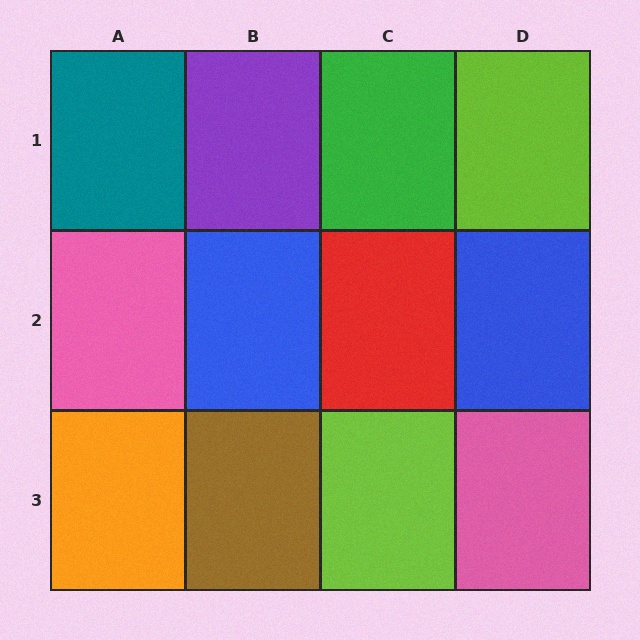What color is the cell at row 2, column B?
Blue.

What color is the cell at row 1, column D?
Lime.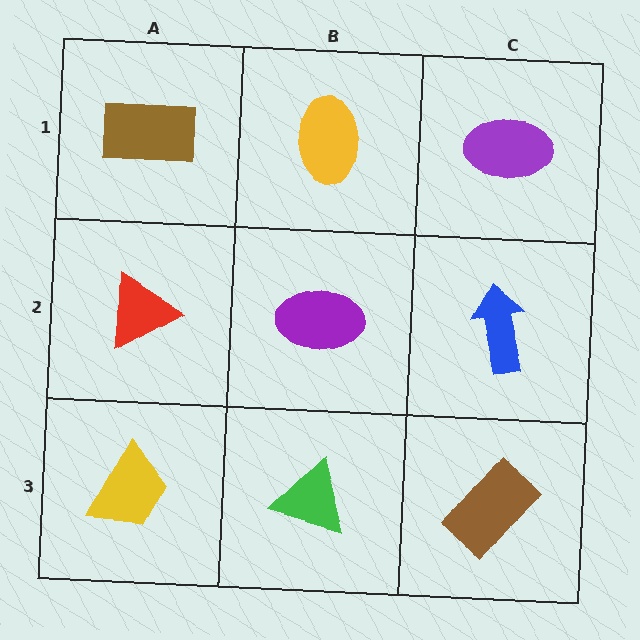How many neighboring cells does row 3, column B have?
3.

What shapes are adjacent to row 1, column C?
A blue arrow (row 2, column C), a yellow ellipse (row 1, column B).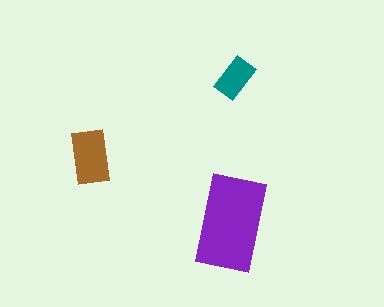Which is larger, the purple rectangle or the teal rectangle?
The purple one.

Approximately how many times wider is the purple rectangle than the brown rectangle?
About 1.5 times wider.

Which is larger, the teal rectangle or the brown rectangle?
The brown one.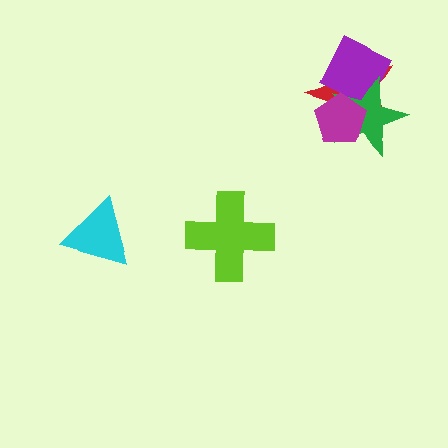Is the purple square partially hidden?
Yes, it is partially covered by another shape.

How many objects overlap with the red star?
3 objects overlap with the red star.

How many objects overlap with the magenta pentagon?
2 objects overlap with the magenta pentagon.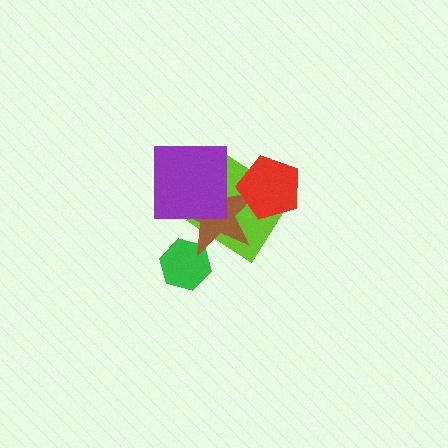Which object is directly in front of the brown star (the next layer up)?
The red pentagon is directly in front of the brown star.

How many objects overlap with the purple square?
2 objects overlap with the purple square.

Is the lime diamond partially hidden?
Yes, it is partially covered by another shape.